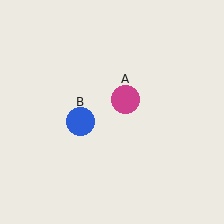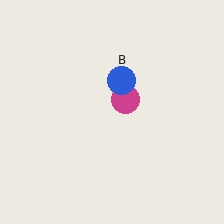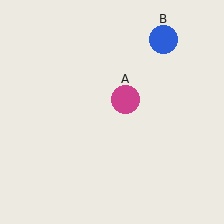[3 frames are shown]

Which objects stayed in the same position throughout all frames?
Magenta circle (object A) remained stationary.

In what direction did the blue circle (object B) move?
The blue circle (object B) moved up and to the right.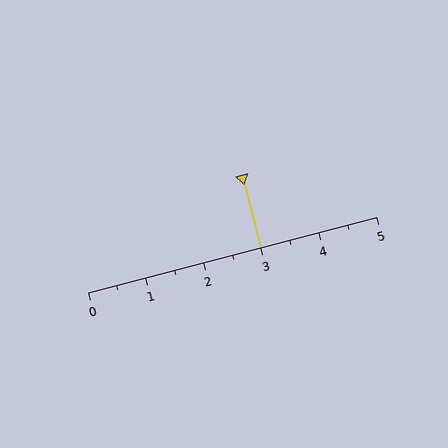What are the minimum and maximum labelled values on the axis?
The axis runs from 0 to 5.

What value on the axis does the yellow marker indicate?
The marker indicates approximately 3.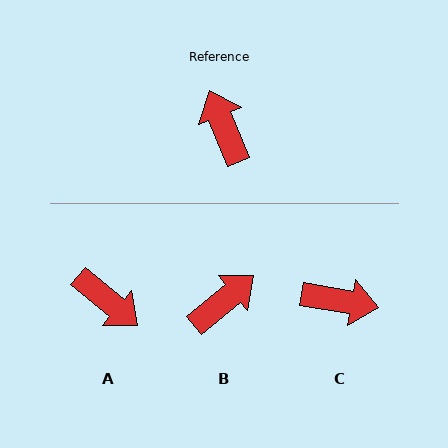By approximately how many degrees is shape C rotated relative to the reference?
Approximately 122 degrees clockwise.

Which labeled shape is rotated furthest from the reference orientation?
A, about 152 degrees away.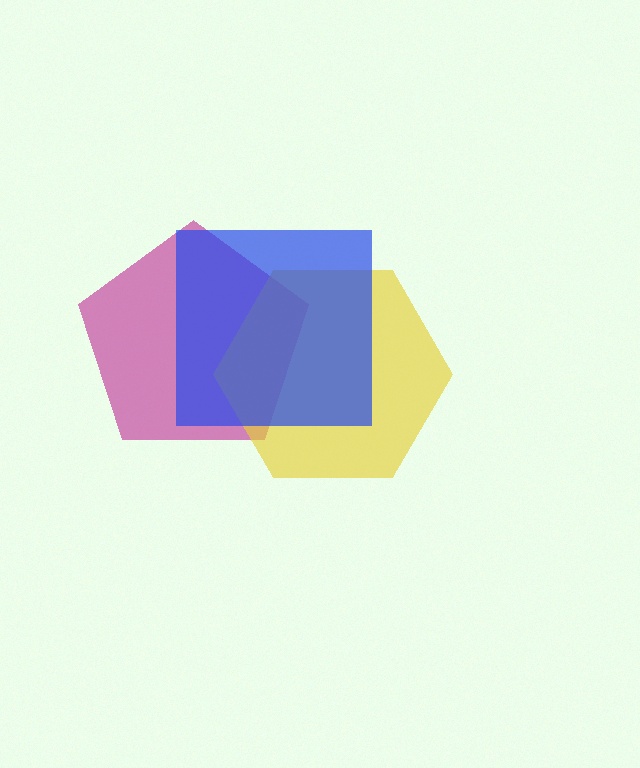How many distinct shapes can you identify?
There are 3 distinct shapes: a magenta pentagon, a yellow hexagon, a blue square.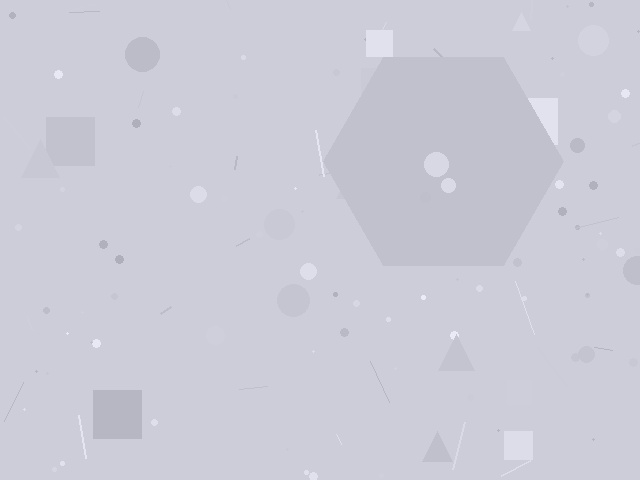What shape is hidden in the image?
A hexagon is hidden in the image.